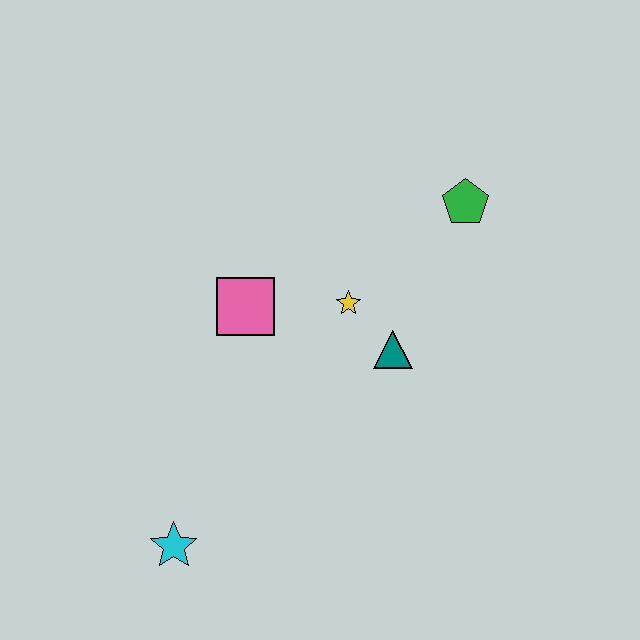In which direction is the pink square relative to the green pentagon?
The pink square is to the left of the green pentagon.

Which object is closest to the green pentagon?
The yellow star is closest to the green pentagon.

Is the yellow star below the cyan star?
No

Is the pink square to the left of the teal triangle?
Yes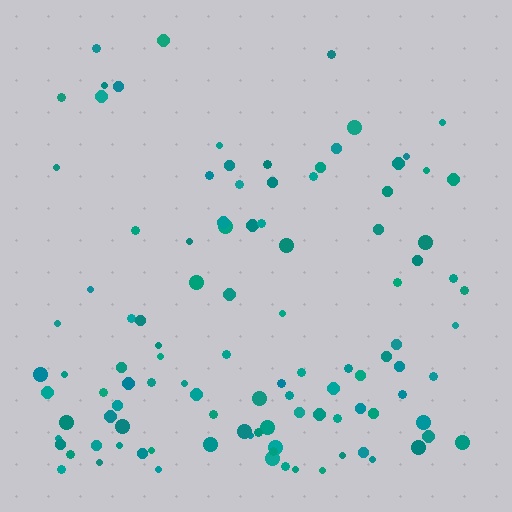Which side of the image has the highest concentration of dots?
The bottom.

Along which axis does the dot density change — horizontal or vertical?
Vertical.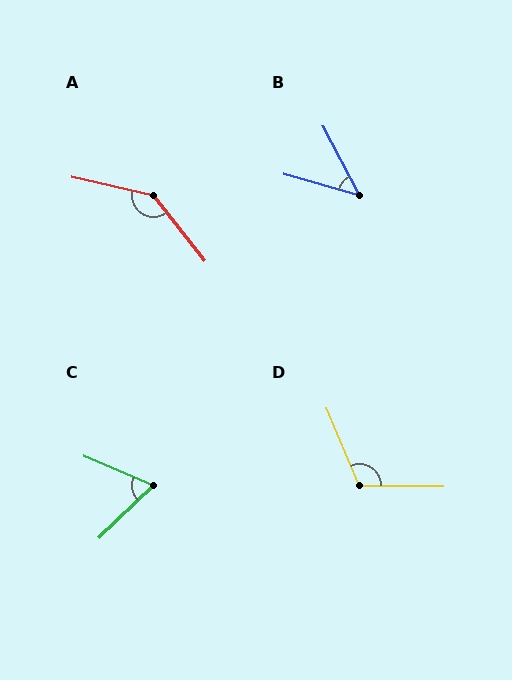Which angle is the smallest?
B, at approximately 46 degrees.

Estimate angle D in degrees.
Approximately 113 degrees.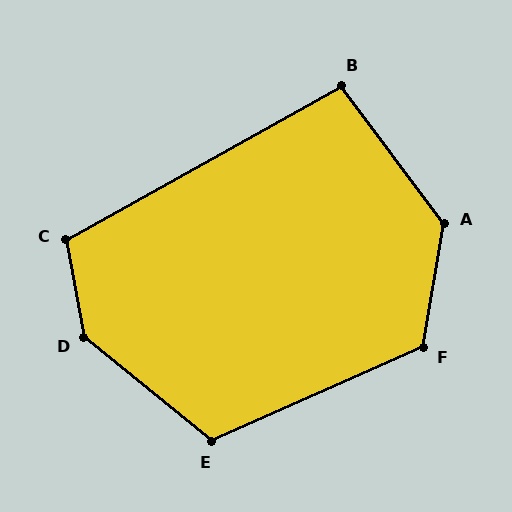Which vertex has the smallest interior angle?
B, at approximately 97 degrees.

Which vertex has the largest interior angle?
D, at approximately 139 degrees.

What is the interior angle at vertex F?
Approximately 123 degrees (obtuse).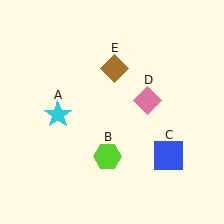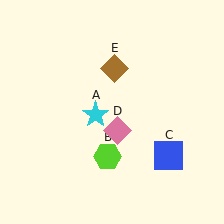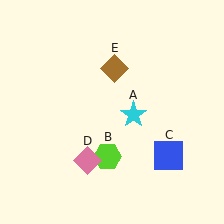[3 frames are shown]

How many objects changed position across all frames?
2 objects changed position: cyan star (object A), pink diamond (object D).